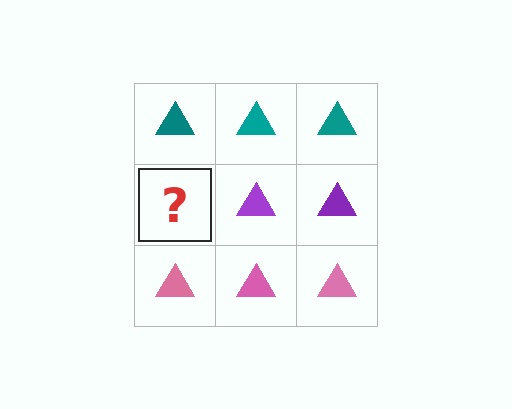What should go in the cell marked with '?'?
The missing cell should contain a purple triangle.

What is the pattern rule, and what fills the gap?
The rule is that each row has a consistent color. The gap should be filled with a purple triangle.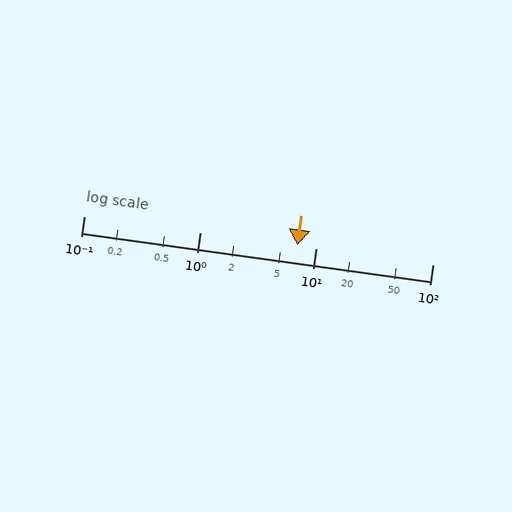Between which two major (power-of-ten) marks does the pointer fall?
The pointer is between 1 and 10.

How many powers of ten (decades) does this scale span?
The scale spans 3 decades, from 0.1 to 100.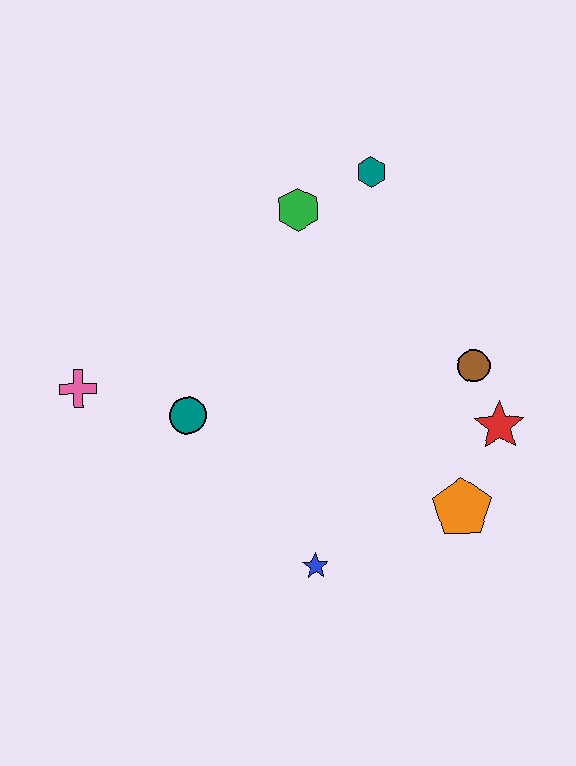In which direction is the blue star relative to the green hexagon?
The blue star is below the green hexagon.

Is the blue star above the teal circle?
No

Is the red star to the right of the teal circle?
Yes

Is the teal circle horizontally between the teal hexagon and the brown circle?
No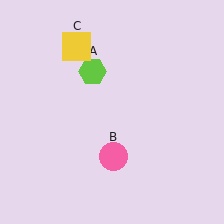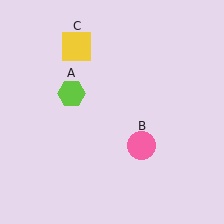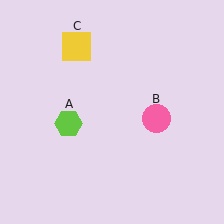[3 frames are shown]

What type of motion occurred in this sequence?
The lime hexagon (object A), pink circle (object B) rotated counterclockwise around the center of the scene.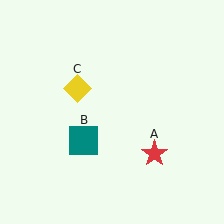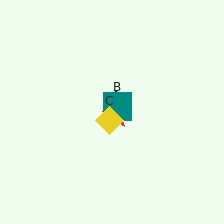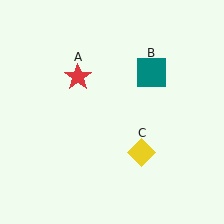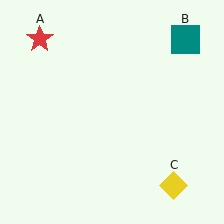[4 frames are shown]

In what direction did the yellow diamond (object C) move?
The yellow diamond (object C) moved down and to the right.